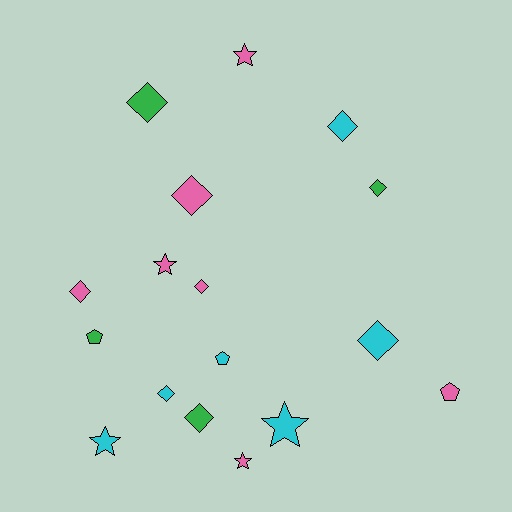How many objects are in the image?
There are 17 objects.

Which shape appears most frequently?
Diamond, with 9 objects.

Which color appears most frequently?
Pink, with 7 objects.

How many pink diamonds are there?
There are 3 pink diamonds.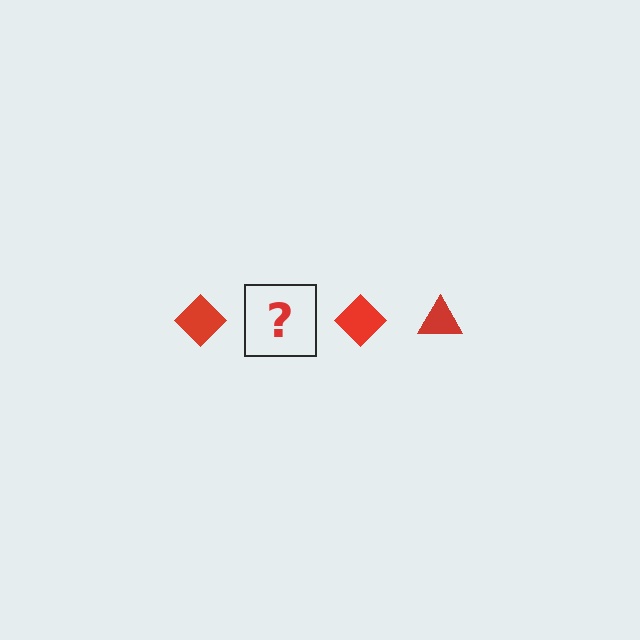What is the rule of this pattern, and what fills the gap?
The rule is that the pattern cycles through diamond, triangle shapes in red. The gap should be filled with a red triangle.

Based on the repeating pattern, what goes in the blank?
The blank should be a red triangle.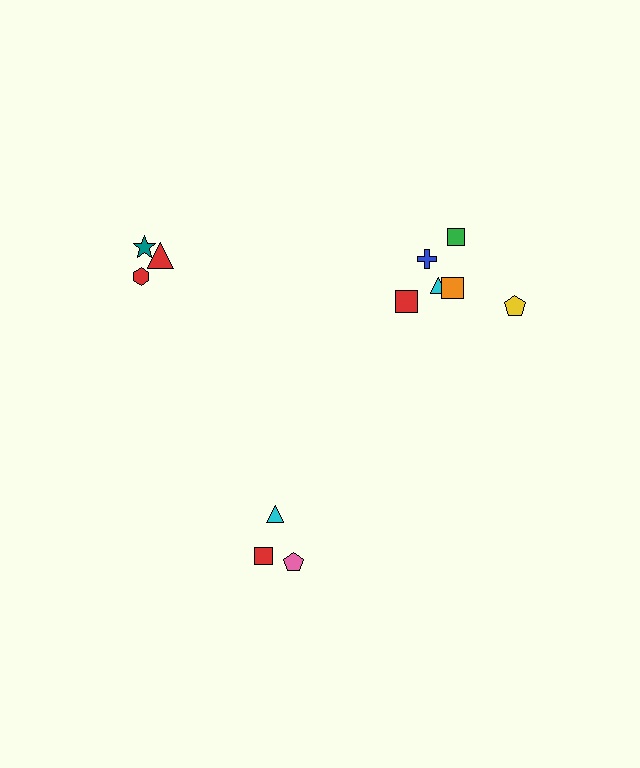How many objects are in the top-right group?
There are 6 objects.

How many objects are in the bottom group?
There are 3 objects.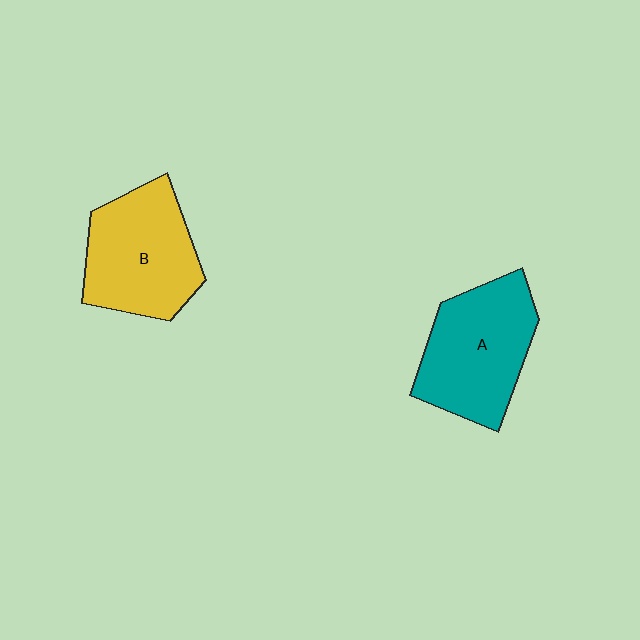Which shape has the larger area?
Shape A (teal).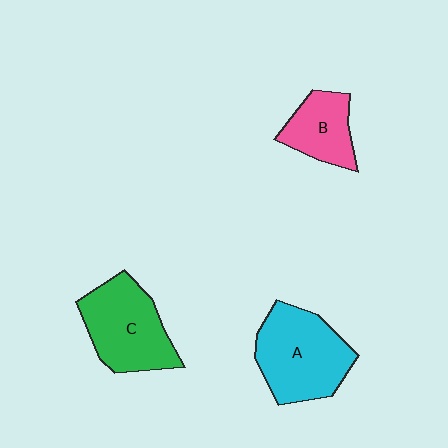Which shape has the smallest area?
Shape B (pink).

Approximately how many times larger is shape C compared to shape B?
Approximately 1.6 times.